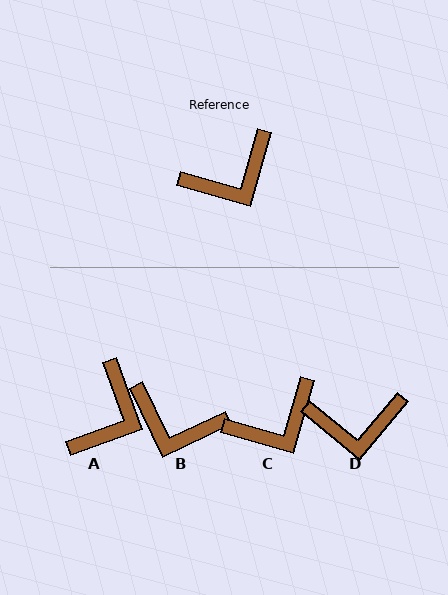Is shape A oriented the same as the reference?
No, it is off by about 36 degrees.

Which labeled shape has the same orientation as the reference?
C.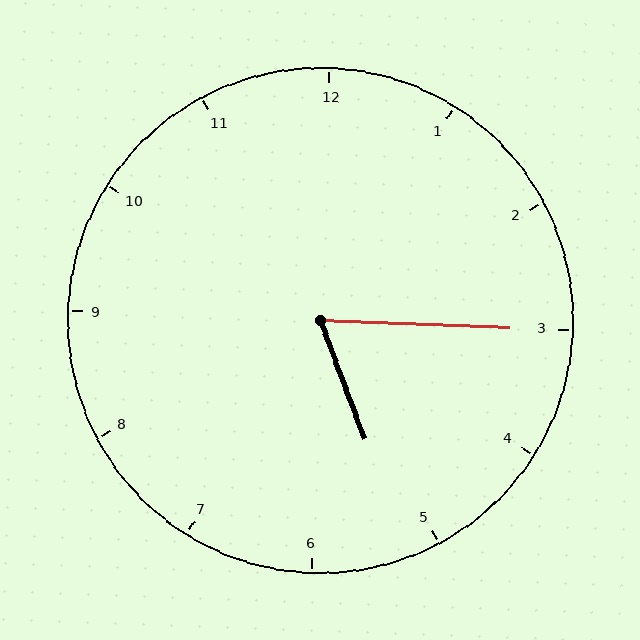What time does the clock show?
5:15.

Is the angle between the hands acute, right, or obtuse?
It is acute.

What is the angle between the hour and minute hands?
Approximately 68 degrees.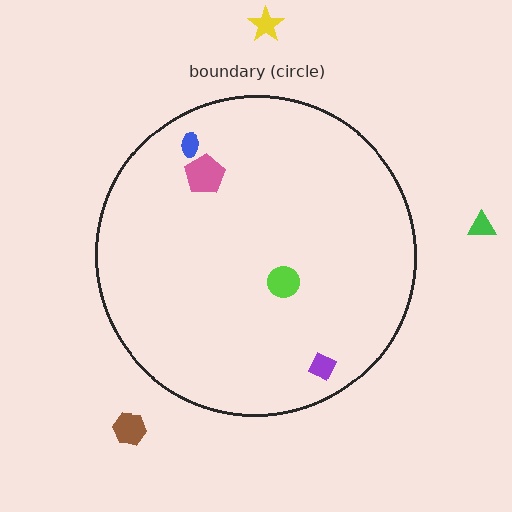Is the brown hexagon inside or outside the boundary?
Outside.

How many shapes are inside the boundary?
4 inside, 3 outside.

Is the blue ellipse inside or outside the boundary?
Inside.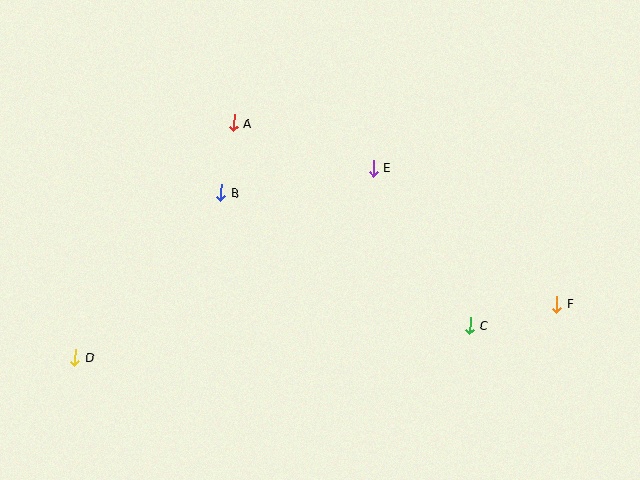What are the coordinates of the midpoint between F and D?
The midpoint between F and D is at (316, 331).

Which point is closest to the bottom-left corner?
Point D is closest to the bottom-left corner.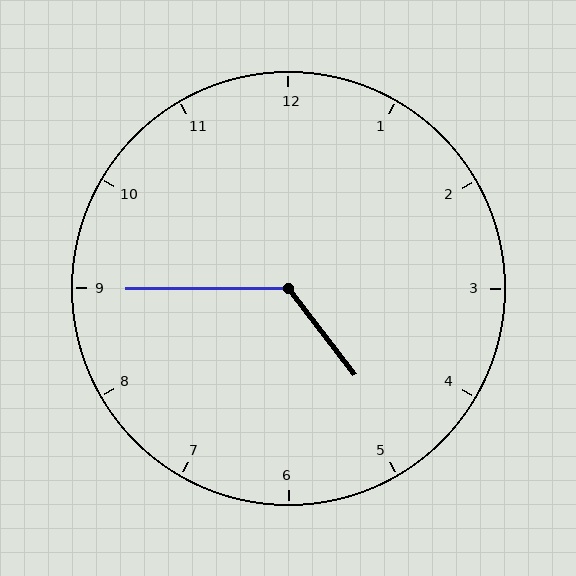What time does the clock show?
4:45.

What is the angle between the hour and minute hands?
Approximately 128 degrees.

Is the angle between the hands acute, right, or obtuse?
It is obtuse.